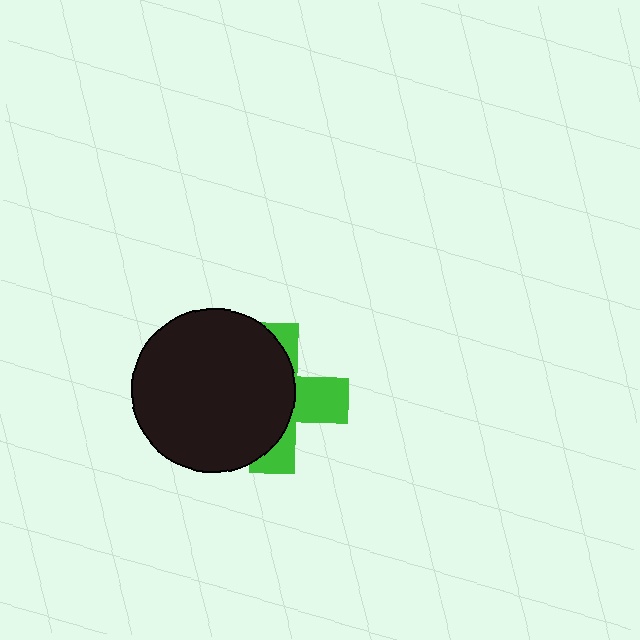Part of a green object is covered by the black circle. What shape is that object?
It is a cross.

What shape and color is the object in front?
The object in front is a black circle.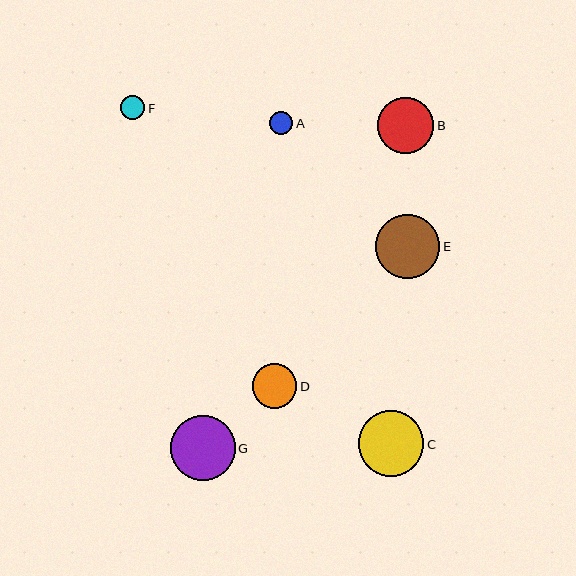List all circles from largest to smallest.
From largest to smallest: C, G, E, B, D, F, A.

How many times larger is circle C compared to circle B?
Circle C is approximately 1.2 times the size of circle B.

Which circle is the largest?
Circle C is the largest with a size of approximately 66 pixels.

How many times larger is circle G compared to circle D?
Circle G is approximately 1.4 times the size of circle D.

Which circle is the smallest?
Circle A is the smallest with a size of approximately 23 pixels.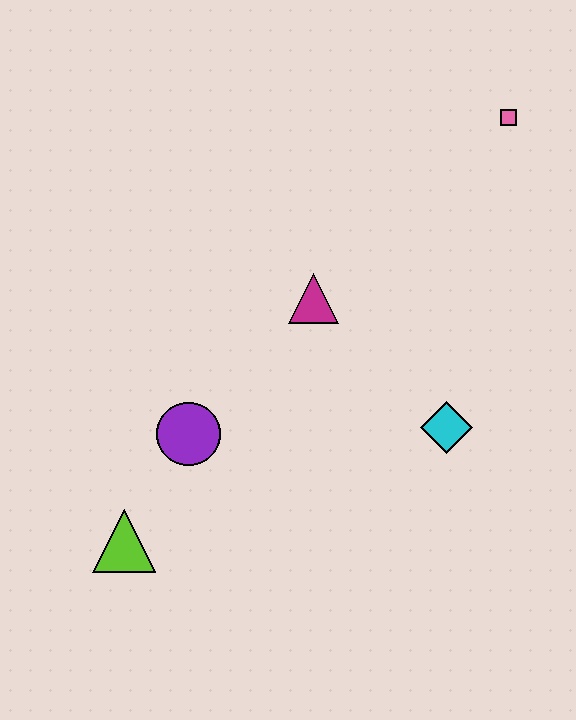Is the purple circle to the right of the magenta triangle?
No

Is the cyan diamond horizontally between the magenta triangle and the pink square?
Yes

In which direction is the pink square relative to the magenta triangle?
The pink square is to the right of the magenta triangle.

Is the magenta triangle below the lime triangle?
No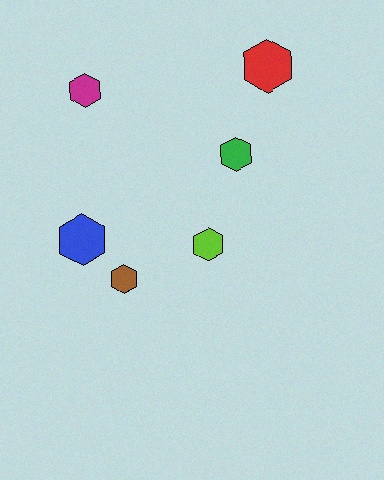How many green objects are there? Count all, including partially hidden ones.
There is 1 green object.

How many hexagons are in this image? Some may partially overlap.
There are 6 hexagons.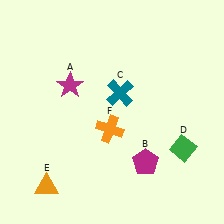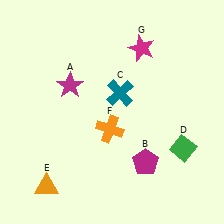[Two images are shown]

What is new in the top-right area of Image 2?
A magenta star (G) was added in the top-right area of Image 2.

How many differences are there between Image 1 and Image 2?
There is 1 difference between the two images.